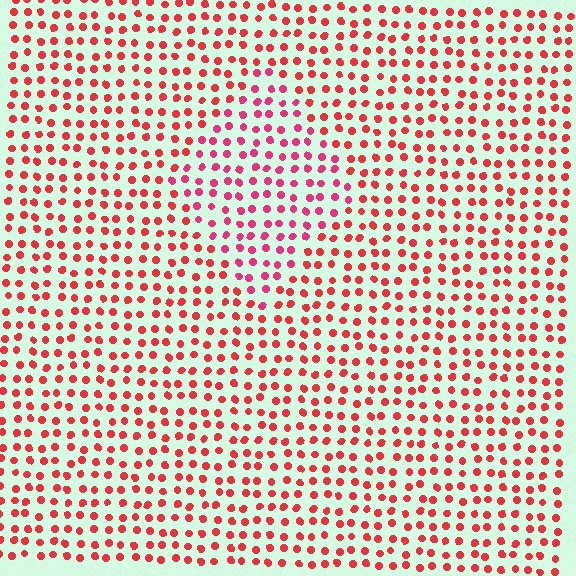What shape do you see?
I see a diamond.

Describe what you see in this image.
The image is filled with small red elements in a uniform arrangement. A diamond-shaped region is visible where the elements are tinted to a slightly different hue, forming a subtle color boundary.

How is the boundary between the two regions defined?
The boundary is defined purely by a slight shift in hue (about 22 degrees). Spacing, size, and orientation are identical on both sides.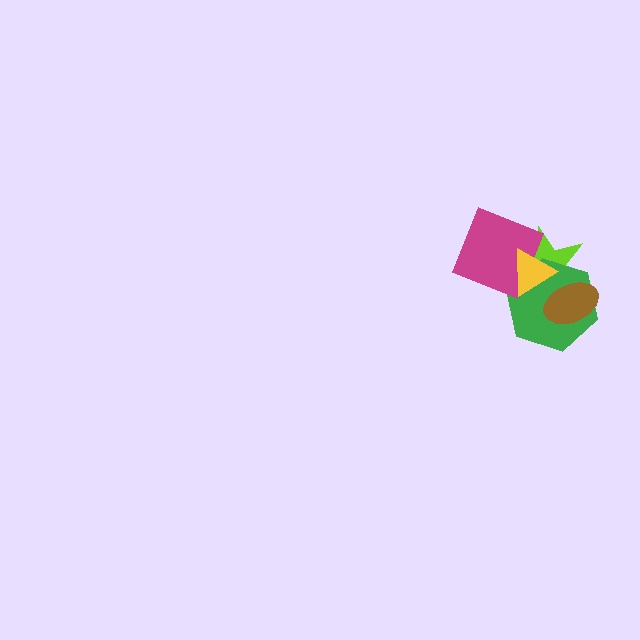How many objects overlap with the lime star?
4 objects overlap with the lime star.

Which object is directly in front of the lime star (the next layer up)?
The green hexagon is directly in front of the lime star.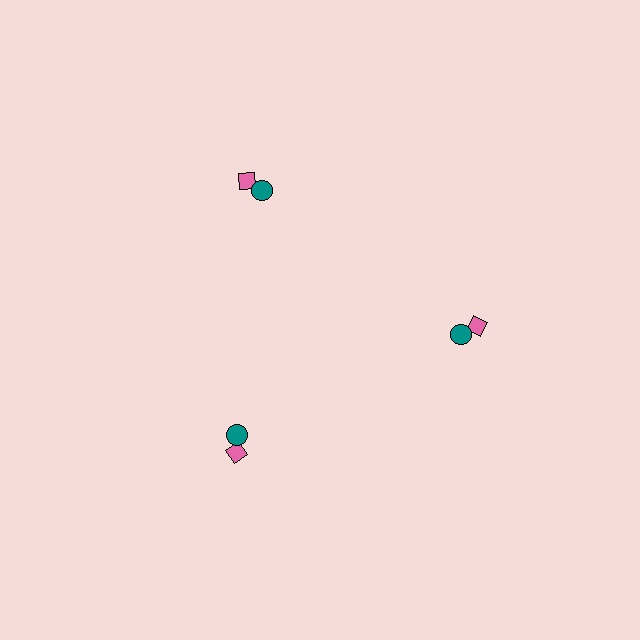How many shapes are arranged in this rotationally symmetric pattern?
There are 6 shapes, arranged in 3 groups of 2.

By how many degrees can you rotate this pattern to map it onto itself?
The pattern maps onto itself every 120 degrees of rotation.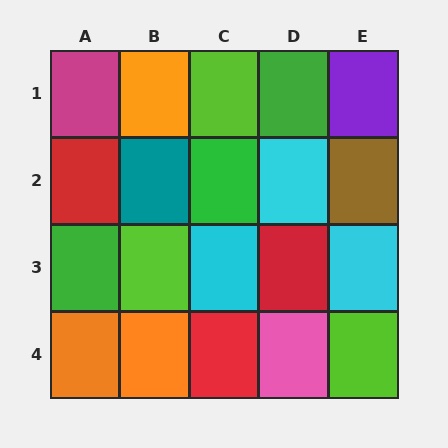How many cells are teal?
1 cell is teal.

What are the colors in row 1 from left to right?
Magenta, orange, lime, green, purple.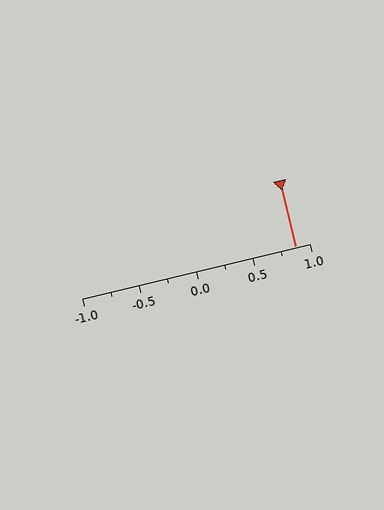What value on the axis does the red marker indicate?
The marker indicates approximately 0.88.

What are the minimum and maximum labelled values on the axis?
The axis runs from -1.0 to 1.0.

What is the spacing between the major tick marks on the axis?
The major ticks are spaced 0.5 apart.